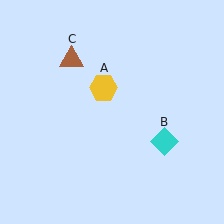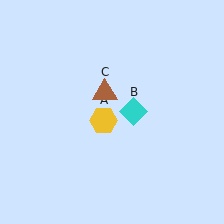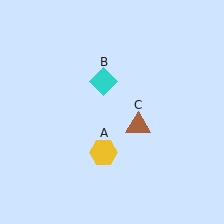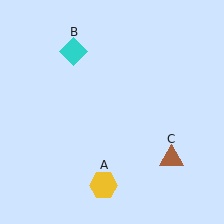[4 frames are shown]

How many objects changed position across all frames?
3 objects changed position: yellow hexagon (object A), cyan diamond (object B), brown triangle (object C).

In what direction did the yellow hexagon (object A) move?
The yellow hexagon (object A) moved down.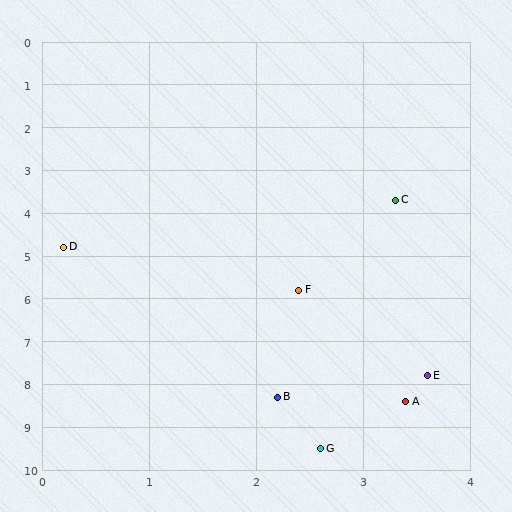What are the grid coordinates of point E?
Point E is at approximately (3.6, 7.8).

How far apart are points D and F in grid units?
Points D and F are about 2.4 grid units apart.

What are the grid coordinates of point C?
Point C is at approximately (3.3, 3.7).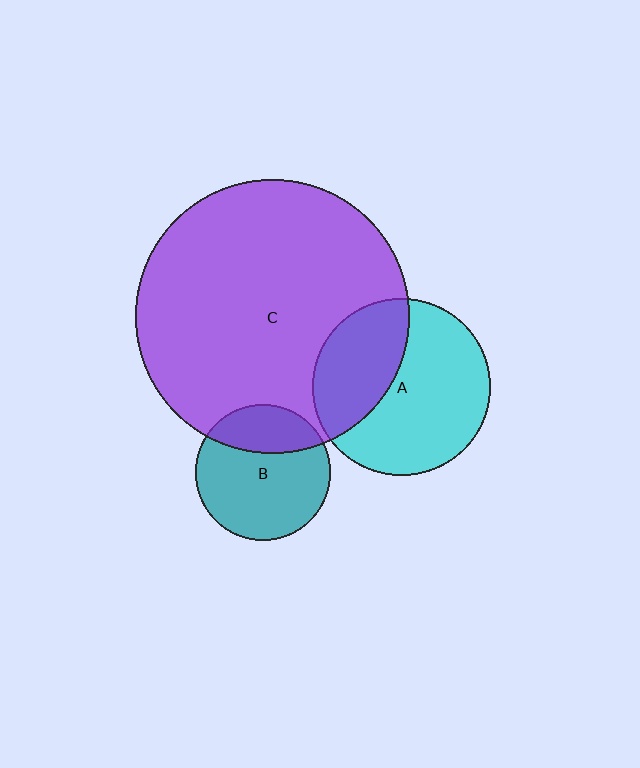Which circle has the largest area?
Circle C (purple).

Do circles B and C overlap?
Yes.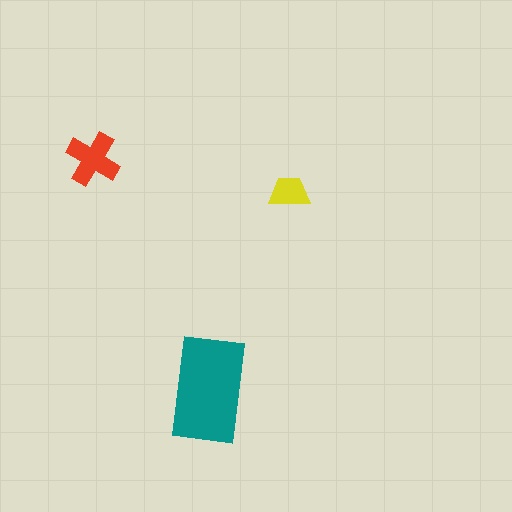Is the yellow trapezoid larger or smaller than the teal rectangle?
Smaller.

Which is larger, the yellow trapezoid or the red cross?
The red cross.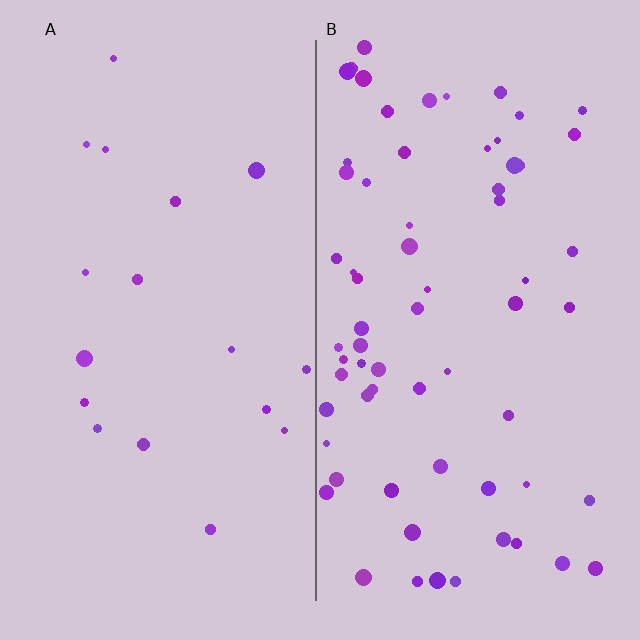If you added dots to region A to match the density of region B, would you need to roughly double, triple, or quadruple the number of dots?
Approximately quadruple.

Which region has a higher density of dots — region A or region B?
B (the right).